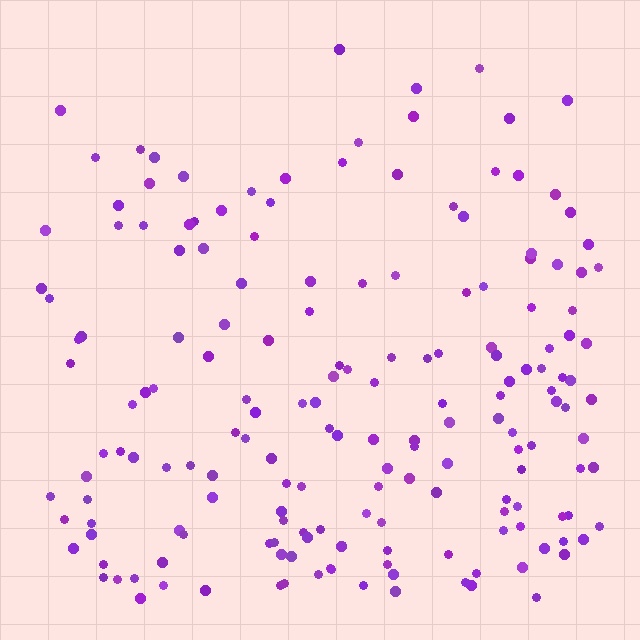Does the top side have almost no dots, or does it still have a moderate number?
Still a moderate number, just noticeably fewer than the bottom.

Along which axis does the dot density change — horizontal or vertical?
Vertical.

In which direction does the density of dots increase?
From top to bottom, with the bottom side densest.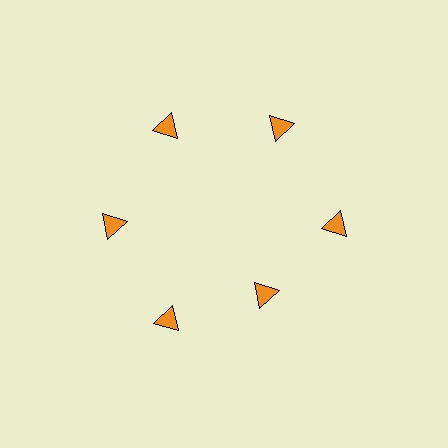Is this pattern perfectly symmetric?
No. The 6 orange triangles are arranged in a ring, but one element near the 5 o'clock position is pulled inward toward the center, breaking the 6-fold rotational symmetry.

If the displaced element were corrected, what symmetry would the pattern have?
It would have 6-fold rotational symmetry — the pattern would map onto itself every 60 degrees.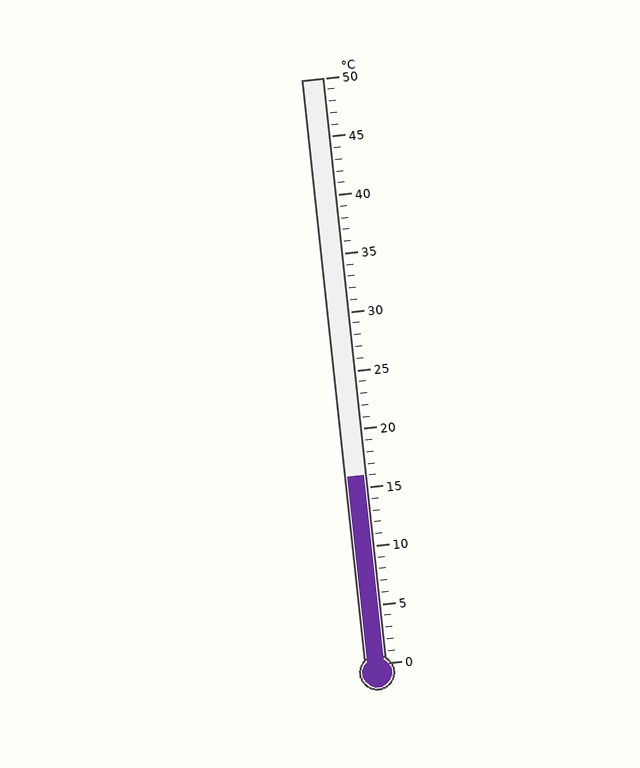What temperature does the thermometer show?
The thermometer shows approximately 16°C.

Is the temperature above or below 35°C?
The temperature is below 35°C.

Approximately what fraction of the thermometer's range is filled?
The thermometer is filled to approximately 30% of its range.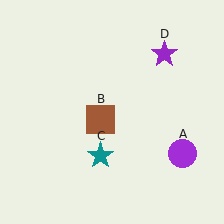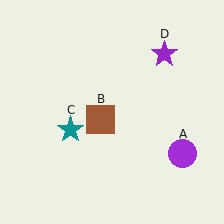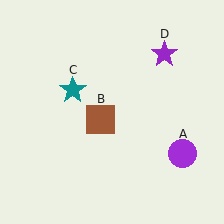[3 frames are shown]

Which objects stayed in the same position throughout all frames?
Purple circle (object A) and brown square (object B) and purple star (object D) remained stationary.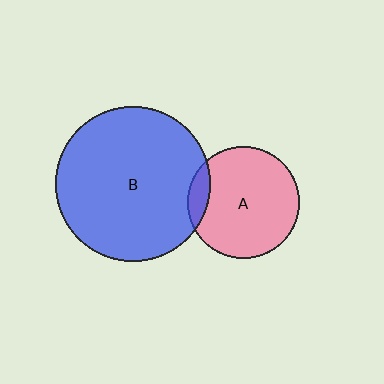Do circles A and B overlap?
Yes.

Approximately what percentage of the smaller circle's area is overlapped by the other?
Approximately 10%.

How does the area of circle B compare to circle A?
Approximately 1.9 times.